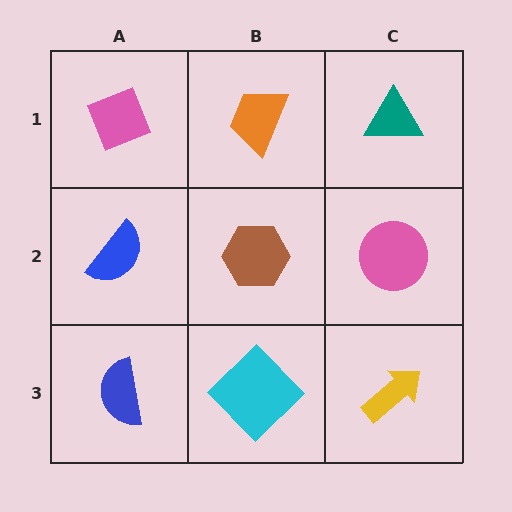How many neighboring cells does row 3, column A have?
2.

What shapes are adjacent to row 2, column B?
An orange trapezoid (row 1, column B), a cyan diamond (row 3, column B), a blue semicircle (row 2, column A), a pink circle (row 2, column C).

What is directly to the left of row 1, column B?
A pink diamond.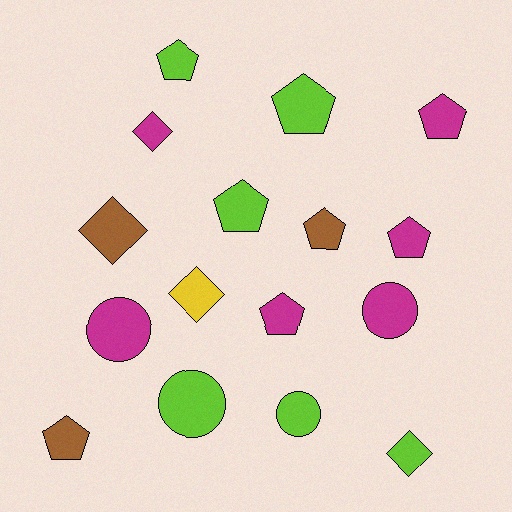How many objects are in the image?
There are 16 objects.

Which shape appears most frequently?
Pentagon, with 8 objects.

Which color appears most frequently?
Lime, with 6 objects.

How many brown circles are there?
There are no brown circles.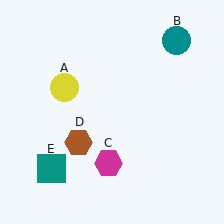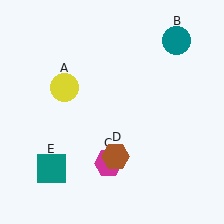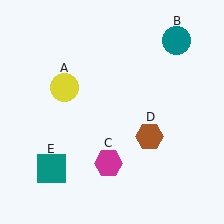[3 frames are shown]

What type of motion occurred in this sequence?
The brown hexagon (object D) rotated counterclockwise around the center of the scene.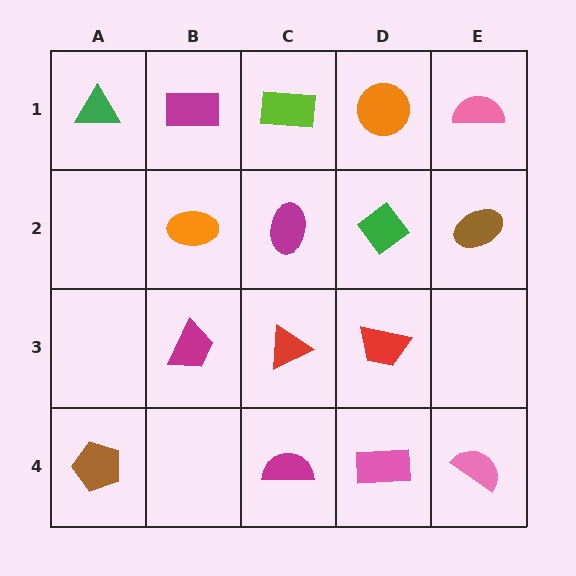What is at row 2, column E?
A brown ellipse.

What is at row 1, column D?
An orange circle.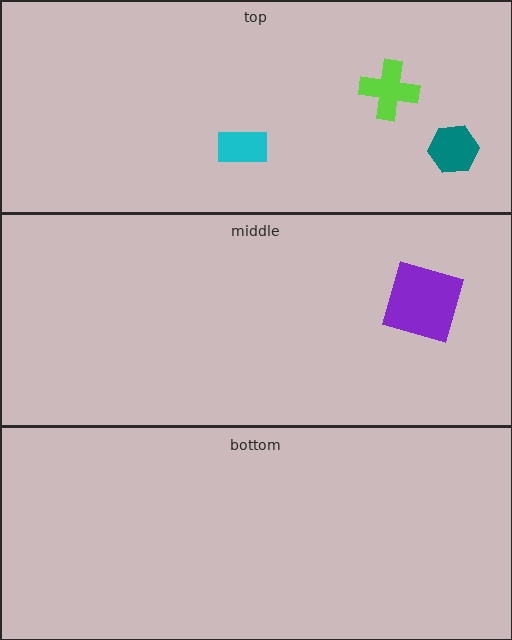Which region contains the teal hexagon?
The top region.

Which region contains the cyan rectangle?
The top region.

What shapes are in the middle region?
The purple square.